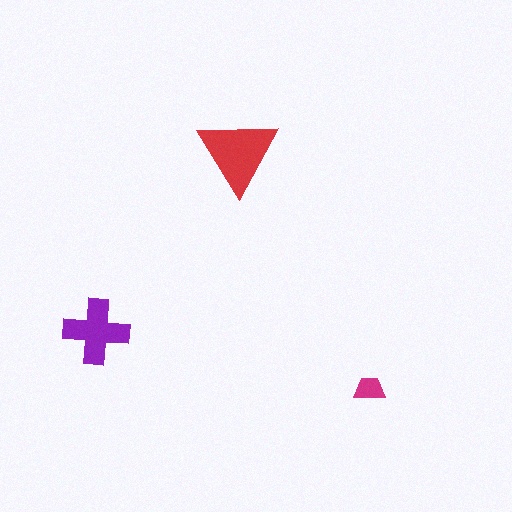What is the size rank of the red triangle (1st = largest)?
1st.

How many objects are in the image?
There are 3 objects in the image.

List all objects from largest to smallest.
The red triangle, the purple cross, the magenta trapezoid.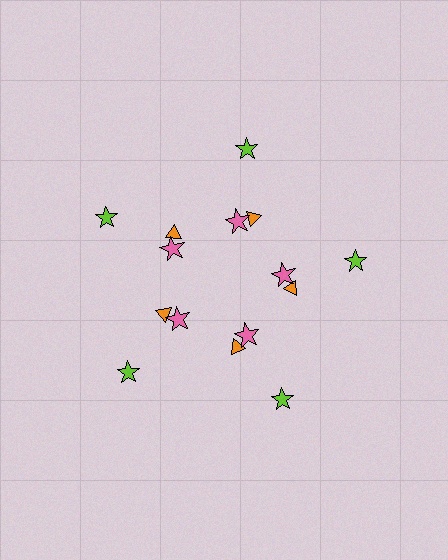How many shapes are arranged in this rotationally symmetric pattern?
There are 15 shapes, arranged in 5 groups of 3.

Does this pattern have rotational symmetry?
Yes, this pattern has 5-fold rotational symmetry. It looks the same after rotating 72 degrees around the center.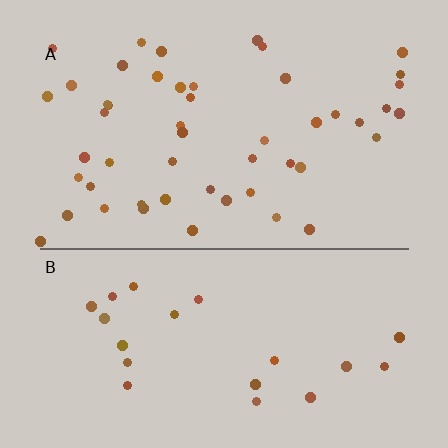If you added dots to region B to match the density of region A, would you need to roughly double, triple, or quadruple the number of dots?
Approximately double.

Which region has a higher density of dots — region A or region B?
A (the top).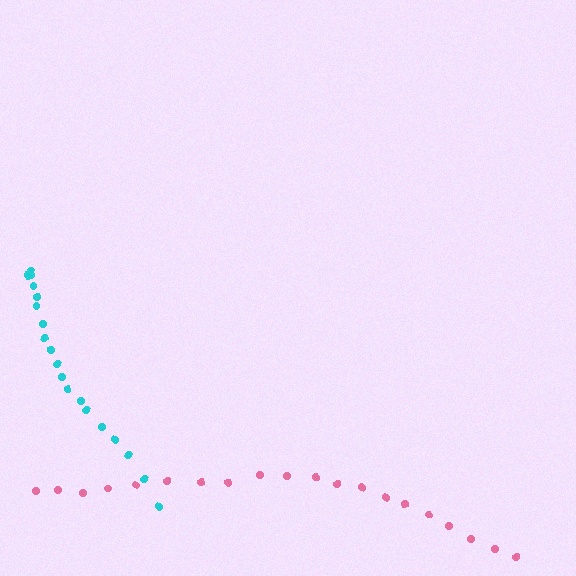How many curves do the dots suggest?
There are 2 distinct paths.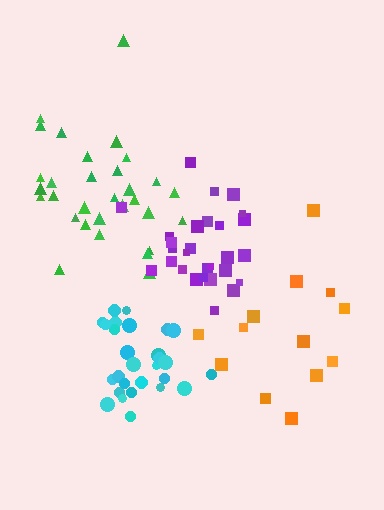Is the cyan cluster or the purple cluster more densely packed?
Cyan.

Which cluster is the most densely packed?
Cyan.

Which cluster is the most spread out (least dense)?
Orange.